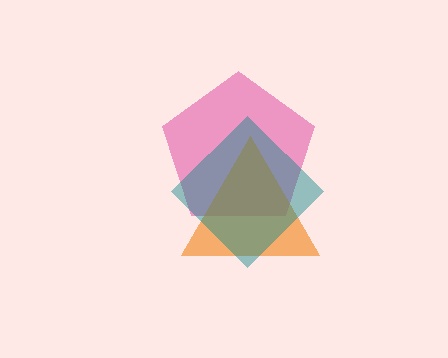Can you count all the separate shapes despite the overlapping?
Yes, there are 3 separate shapes.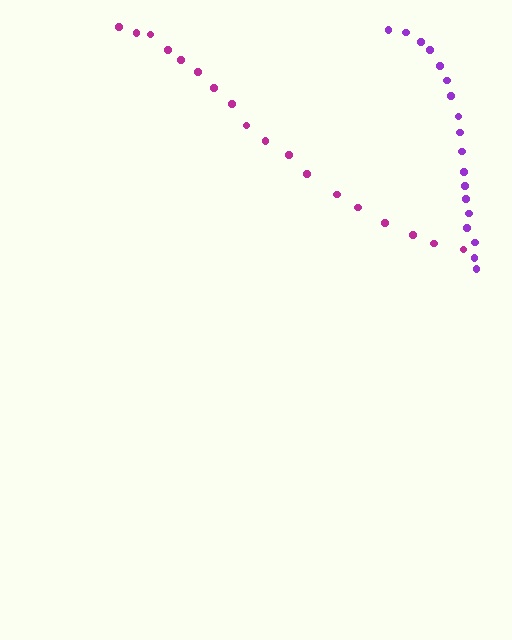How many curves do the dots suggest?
There are 2 distinct paths.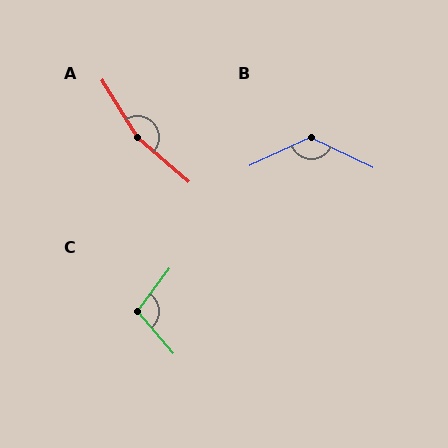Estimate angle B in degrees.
Approximately 130 degrees.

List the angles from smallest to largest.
C (103°), B (130°), A (163°).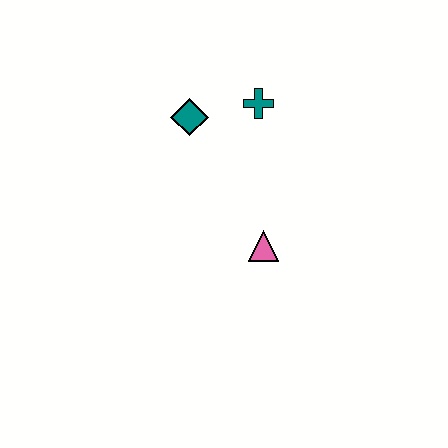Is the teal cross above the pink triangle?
Yes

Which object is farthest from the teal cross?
The pink triangle is farthest from the teal cross.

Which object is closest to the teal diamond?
The teal cross is closest to the teal diamond.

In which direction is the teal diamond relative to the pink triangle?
The teal diamond is above the pink triangle.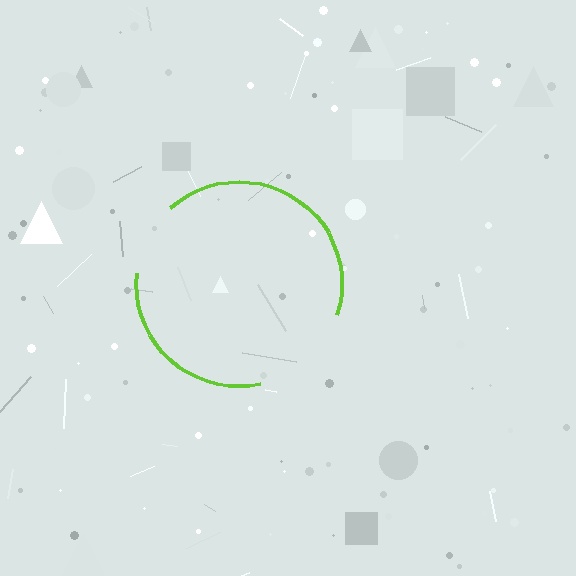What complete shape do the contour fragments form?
The contour fragments form a circle.